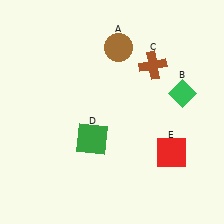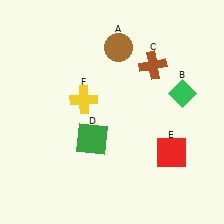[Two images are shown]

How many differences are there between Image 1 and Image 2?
There is 1 difference between the two images.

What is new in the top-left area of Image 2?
A yellow cross (F) was added in the top-left area of Image 2.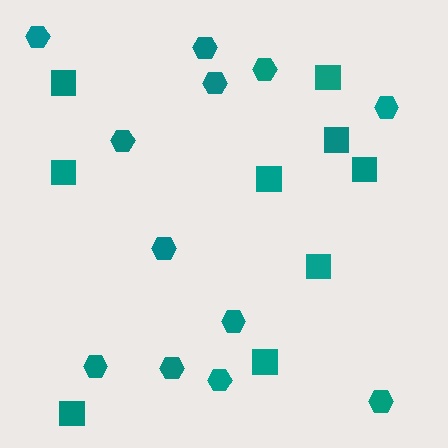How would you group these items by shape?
There are 2 groups: one group of squares (9) and one group of hexagons (12).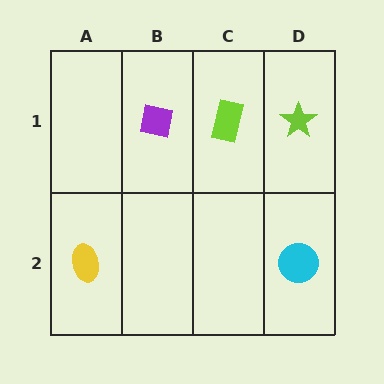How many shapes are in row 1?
3 shapes.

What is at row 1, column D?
A lime star.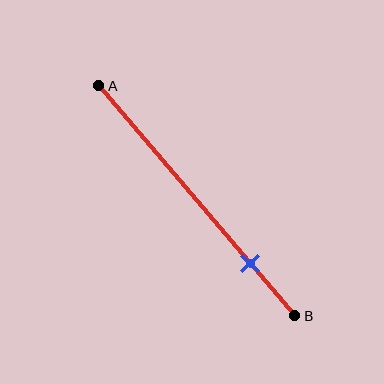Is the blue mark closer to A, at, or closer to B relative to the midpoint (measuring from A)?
The blue mark is closer to point B than the midpoint of segment AB.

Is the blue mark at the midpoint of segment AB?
No, the mark is at about 75% from A, not at the 50% midpoint.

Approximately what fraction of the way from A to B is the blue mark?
The blue mark is approximately 75% of the way from A to B.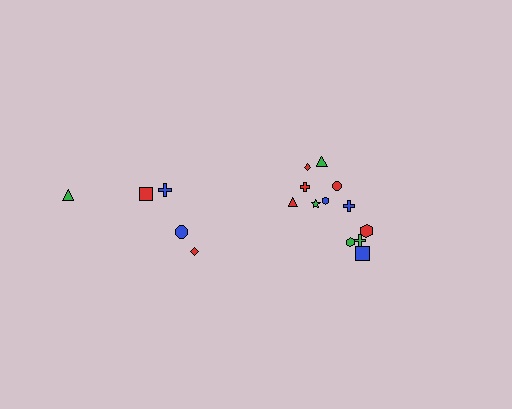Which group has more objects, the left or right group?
The right group.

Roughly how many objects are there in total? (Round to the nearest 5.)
Roughly 15 objects in total.